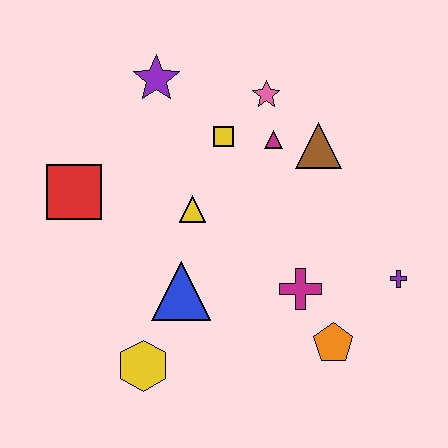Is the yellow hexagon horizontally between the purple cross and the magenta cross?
No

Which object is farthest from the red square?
The purple cross is farthest from the red square.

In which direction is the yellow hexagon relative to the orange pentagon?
The yellow hexagon is to the left of the orange pentagon.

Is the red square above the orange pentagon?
Yes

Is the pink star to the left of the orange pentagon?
Yes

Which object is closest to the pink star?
The magenta triangle is closest to the pink star.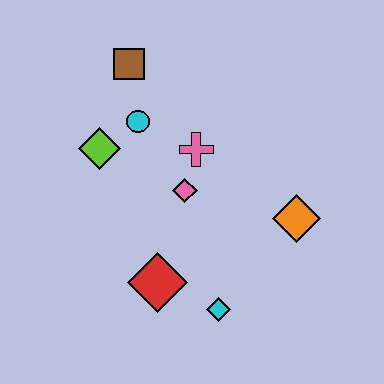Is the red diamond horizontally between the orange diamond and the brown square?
Yes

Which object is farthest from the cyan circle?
The cyan diamond is farthest from the cyan circle.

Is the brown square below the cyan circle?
No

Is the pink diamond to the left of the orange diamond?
Yes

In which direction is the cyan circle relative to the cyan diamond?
The cyan circle is above the cyan diamond.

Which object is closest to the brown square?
The cyan circle is closest to the brown square.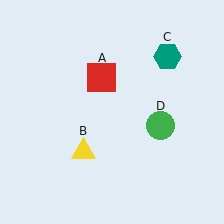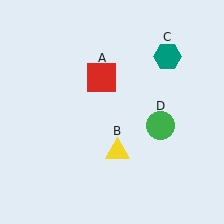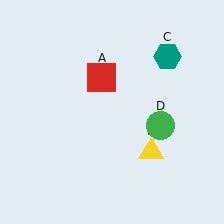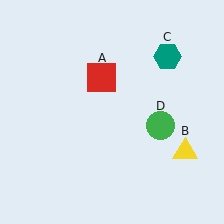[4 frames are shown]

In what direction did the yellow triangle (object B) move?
The yellow triangle (object B) moved right.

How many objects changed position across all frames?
1 object changed position: yellow triangle (object B).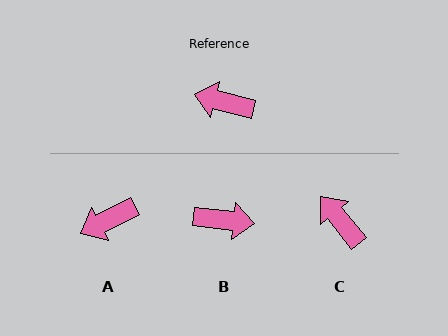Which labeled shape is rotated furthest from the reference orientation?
B, about 172 degrees away.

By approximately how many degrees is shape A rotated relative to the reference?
Approximately 42 degrees counter-clockwise.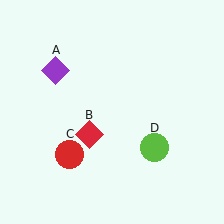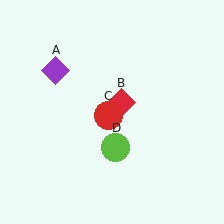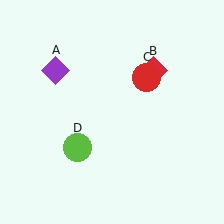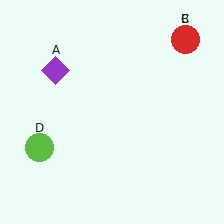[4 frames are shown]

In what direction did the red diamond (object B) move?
The red diamond (object B) moved up and to the right.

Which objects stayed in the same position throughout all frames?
Purple diamond (object A) remained stationary.